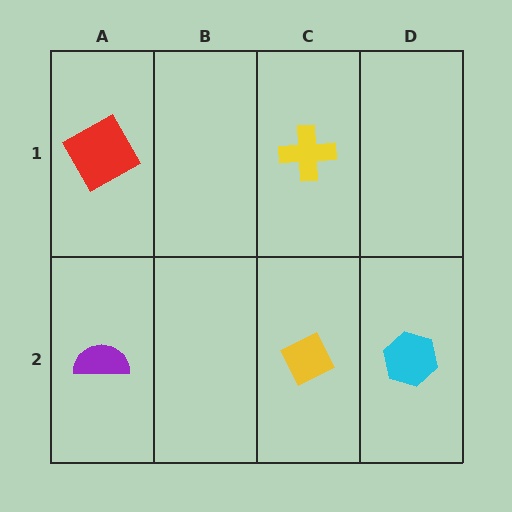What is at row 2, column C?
A yellow diamond.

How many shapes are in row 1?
2 shapes.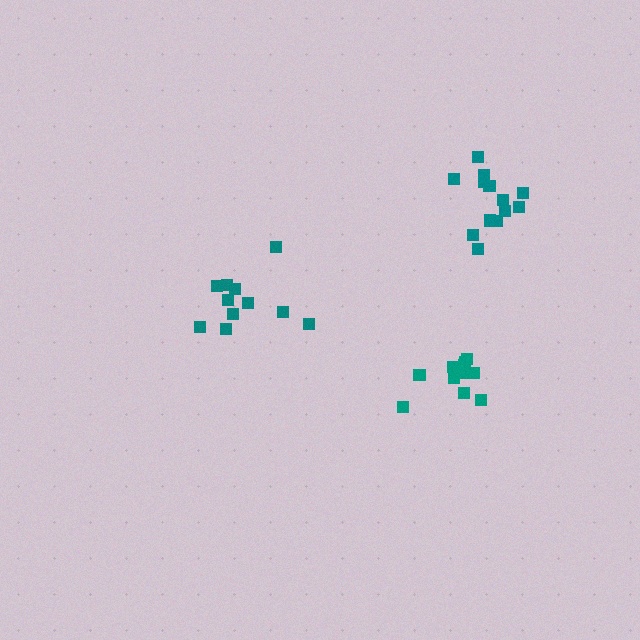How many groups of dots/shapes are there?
There are 3 groups.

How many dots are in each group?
Group 1: 11 dots, Group 2: 13 dots, Group 3: 11 dots (35 total).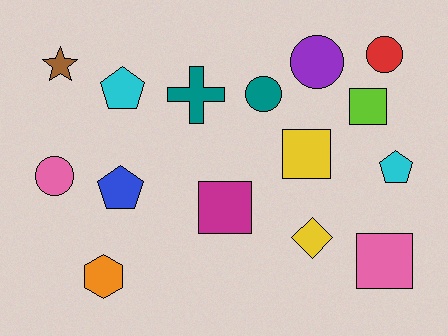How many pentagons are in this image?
There are 3 pentagons.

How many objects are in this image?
There are 15 objects.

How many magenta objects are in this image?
There is 1 magenta object.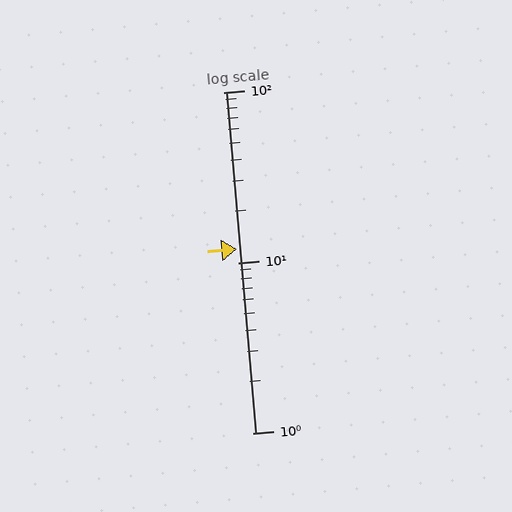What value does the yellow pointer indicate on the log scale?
The pointer indicates approximately 12.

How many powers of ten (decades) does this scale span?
The scale spans 2 decades, from 1 to 100.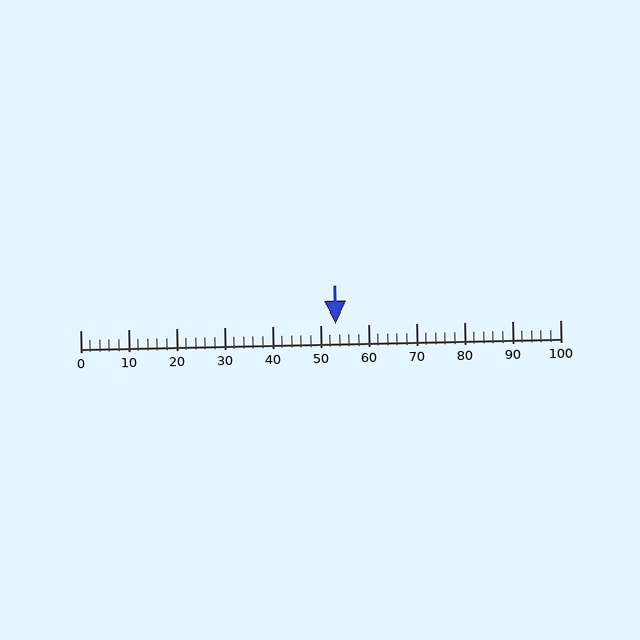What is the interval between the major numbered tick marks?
The major tick marks are spaced 10 units apart.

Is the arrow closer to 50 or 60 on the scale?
The arrow is closer to 50.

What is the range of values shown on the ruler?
The ruler shows values from 0 to 100.